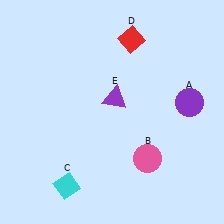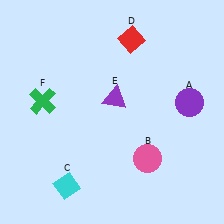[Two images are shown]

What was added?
A green cross (F) was added in Image 2.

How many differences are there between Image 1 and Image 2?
There is 1 difference between the two images.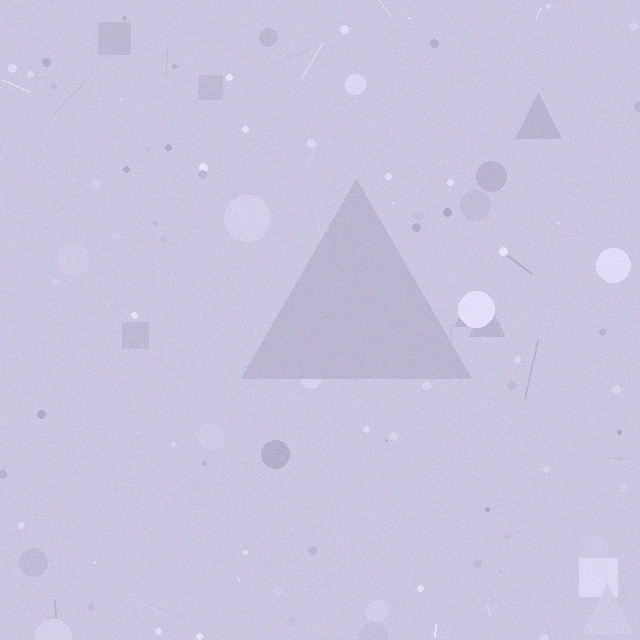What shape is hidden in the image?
A triangle is hidden in the image.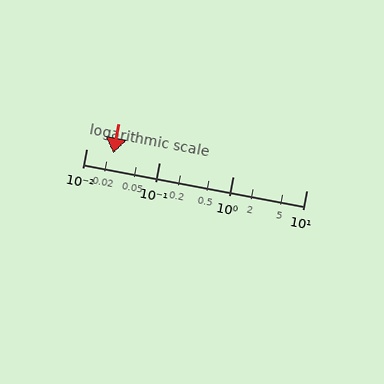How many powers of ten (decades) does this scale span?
The scale spans 3 decades, from 0.01 to 10.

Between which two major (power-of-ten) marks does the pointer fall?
The pointer is between 0.01 and 0.1.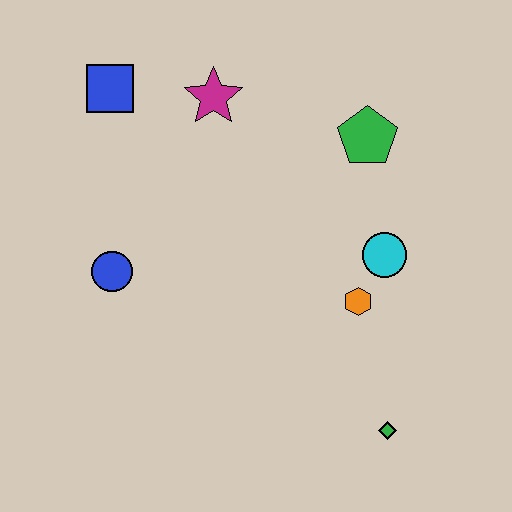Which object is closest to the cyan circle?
The orange hexagon is closest to the cyan circle.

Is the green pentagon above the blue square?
No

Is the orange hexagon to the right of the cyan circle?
No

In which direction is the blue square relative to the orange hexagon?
The blue square is to the left of the orange hexagon.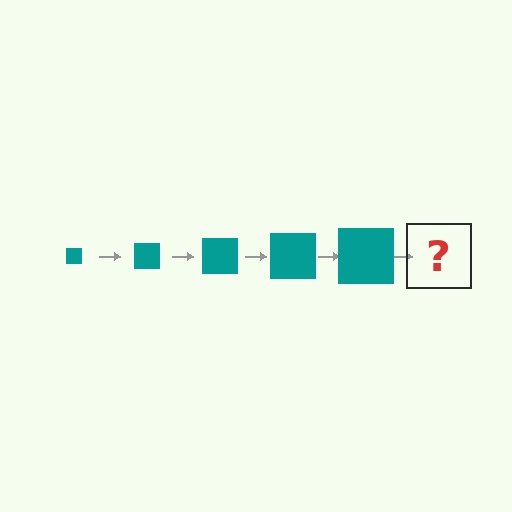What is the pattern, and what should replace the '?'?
The pattern is that the square gets progressively larger each step. The '?' should be a teal square, larger than the previous one.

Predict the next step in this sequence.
The next step is a teal square, larger than the previous one.